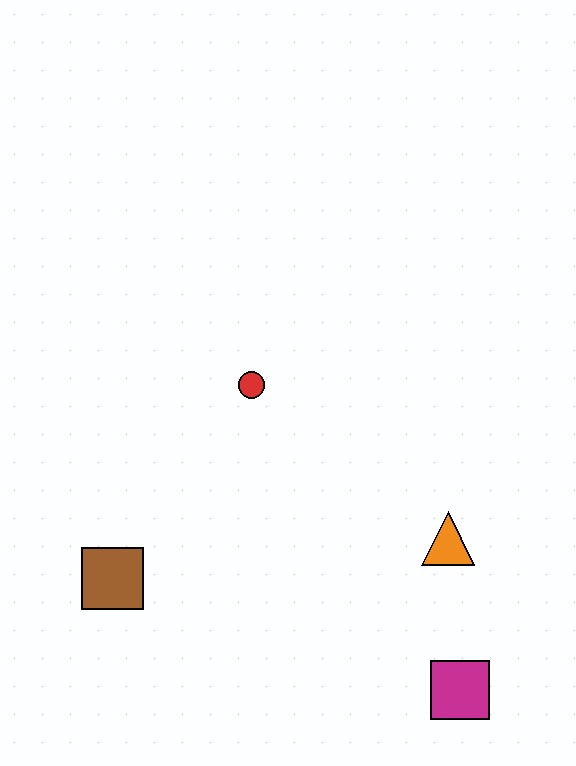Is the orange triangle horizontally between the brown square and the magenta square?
Yes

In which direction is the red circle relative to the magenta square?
The red circle is above the magenta square.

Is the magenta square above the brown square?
No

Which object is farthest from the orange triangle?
The brown square is farthest from the orange triangle.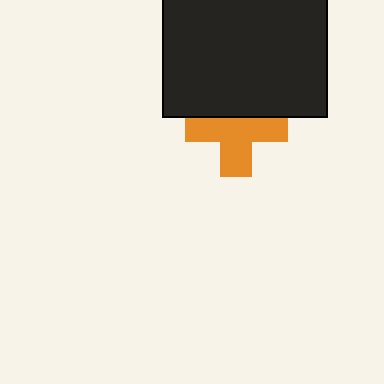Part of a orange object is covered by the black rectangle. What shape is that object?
It is a cross.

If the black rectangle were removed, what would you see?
You would see the complete orange cross.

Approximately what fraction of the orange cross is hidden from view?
Roughly 35% of the orange cross is hidden behind the black rectangle.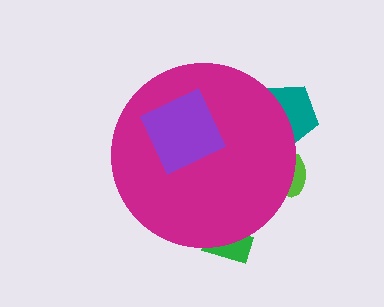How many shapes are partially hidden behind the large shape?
3 shapes are partially hidden.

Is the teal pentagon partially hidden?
Yes, the teal pentagon is partially hidden behind the magenta circle.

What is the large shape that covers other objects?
A magenta circle.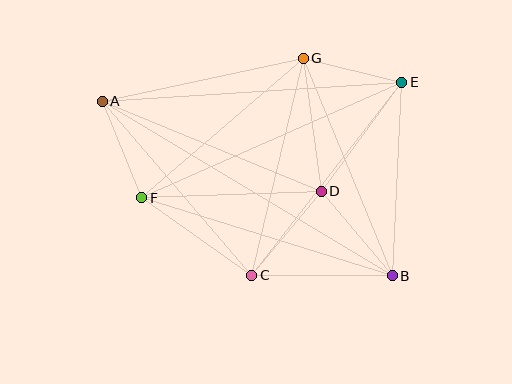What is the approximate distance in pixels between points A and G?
The distance between A and G is approximately 206 pixels.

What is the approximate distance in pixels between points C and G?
The distance between C and G is approximately 223 pixels.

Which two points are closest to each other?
Points E and G are closest to each other.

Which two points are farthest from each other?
Points A and B are farthest from each other.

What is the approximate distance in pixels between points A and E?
The distance between A and E is approximately 300 pixels.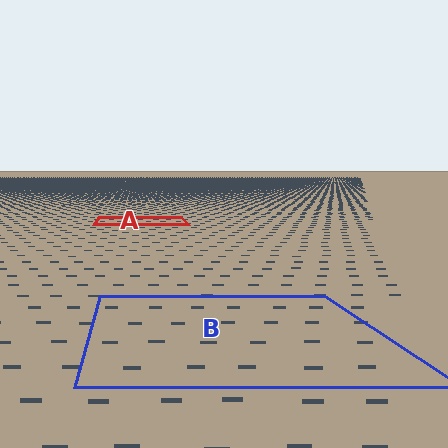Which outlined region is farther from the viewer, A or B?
Region A is farther from the viewer — the texture elements inside it appear smaller and more densely packed.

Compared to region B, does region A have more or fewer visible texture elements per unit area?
Region A has more texture elements per unit area — they are packed more densely because it is farther away.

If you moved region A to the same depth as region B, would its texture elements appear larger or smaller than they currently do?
They would appear larger. At a closer depth, the same texture elements are projected at a bigger on-screen size.